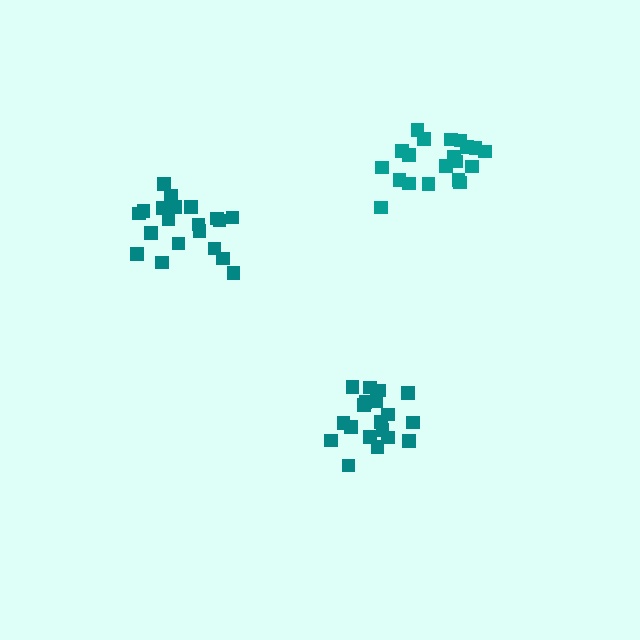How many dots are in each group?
Group 1: 20 dots, Group 2: 19 dots, Group 3: 20 dots (59 total).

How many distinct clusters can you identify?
There are 3 distinct clusters.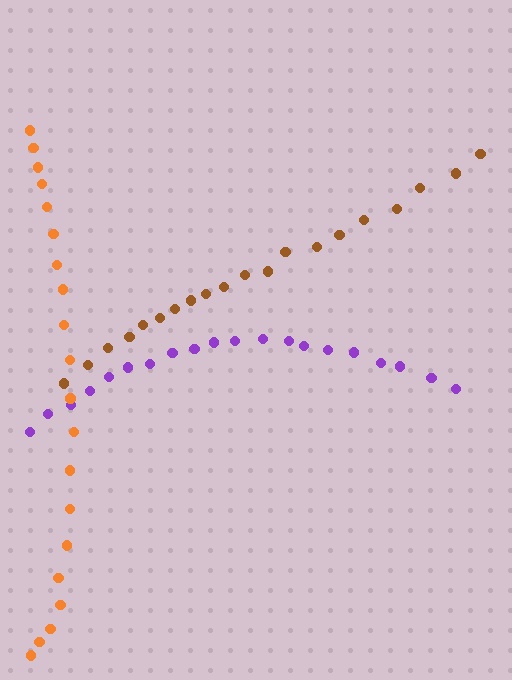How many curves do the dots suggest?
There are 3 distinct paths.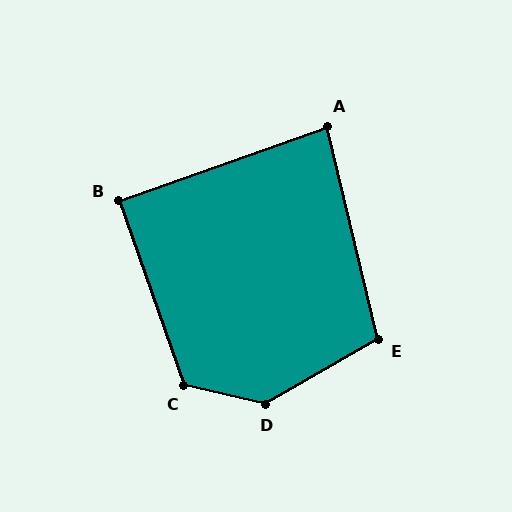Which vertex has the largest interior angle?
D, at approximately 137 degrees.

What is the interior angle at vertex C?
Approximately 122 degrees (obtuse).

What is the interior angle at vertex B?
Approximately 90 degrees (approximately right).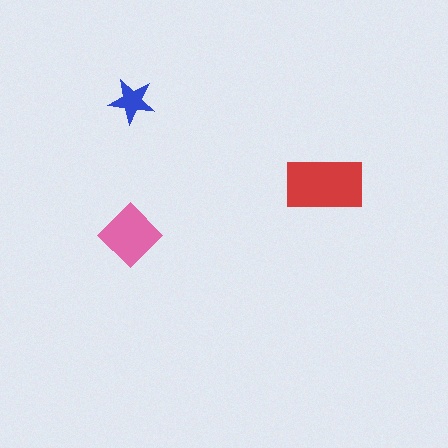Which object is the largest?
The red rectangle.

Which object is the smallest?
The blue star.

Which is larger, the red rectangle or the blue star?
The red rectangle.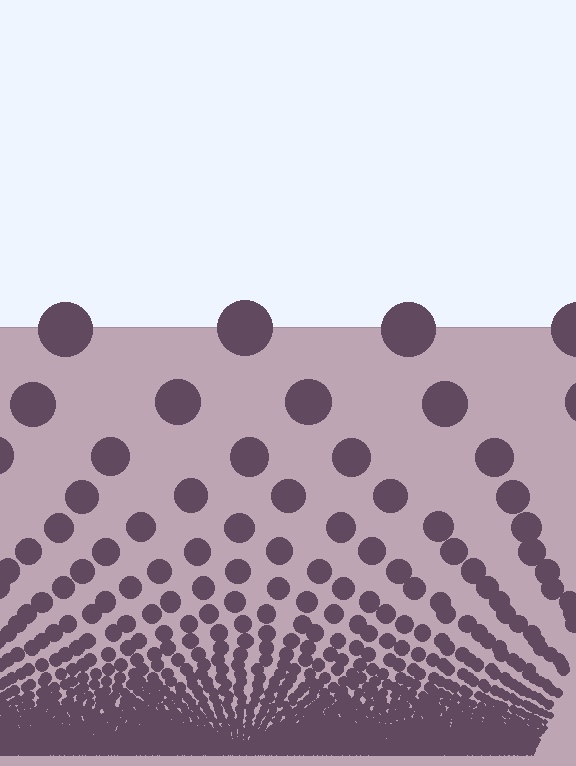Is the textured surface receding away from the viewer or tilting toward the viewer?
The surface appears to tilt toward the viewer. Texture elements get larger and sparser toward the top.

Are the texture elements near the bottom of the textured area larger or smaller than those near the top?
Smaller. The gradient is inverted — elements near the bottom are smaller and denser.